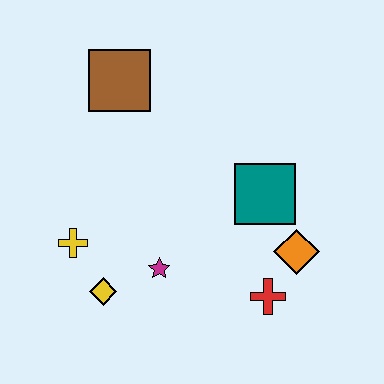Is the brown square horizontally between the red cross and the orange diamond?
No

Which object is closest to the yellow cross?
The yellow diamond is closest to the yellow cross.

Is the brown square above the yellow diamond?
Yes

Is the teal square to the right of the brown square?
Yes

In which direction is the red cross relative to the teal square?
The red cross is below the teal square.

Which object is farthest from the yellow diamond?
The brown square is farthest from the yellow diamond.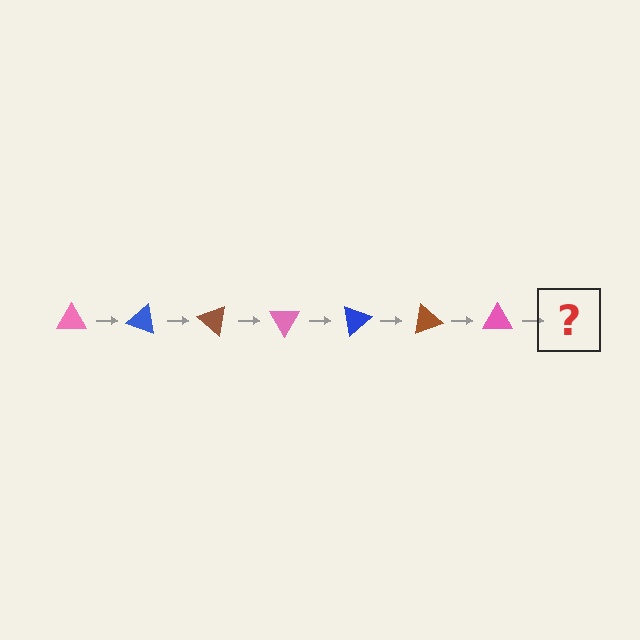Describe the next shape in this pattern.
It should be a blue triangle, rotated 140 degrees from the start.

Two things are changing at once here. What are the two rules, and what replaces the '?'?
The two rules are that it rotates 20 degrees each step and the color cycles through pink, blue, and brown. The '?' should be a blue triangle, rotated 140 degrees from the start.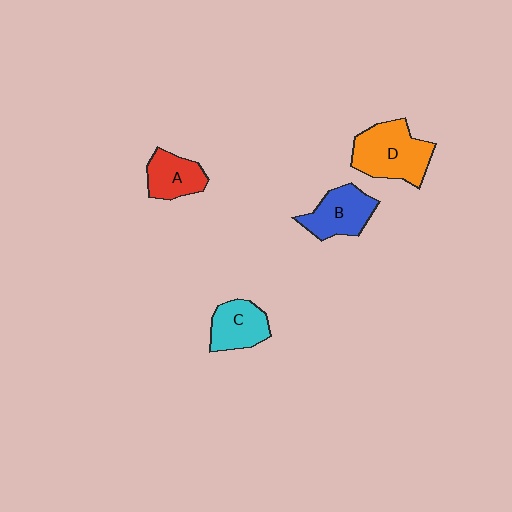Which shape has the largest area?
Shape D (orange).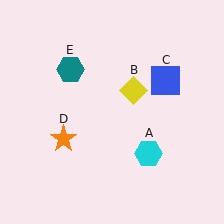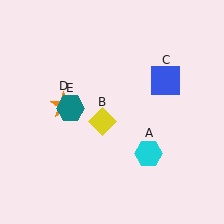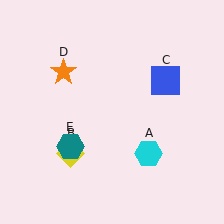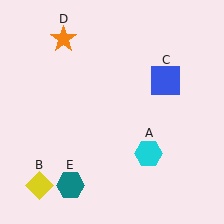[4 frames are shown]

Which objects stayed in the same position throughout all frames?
Cyan hexagon (object A) and blue square (object C) remained stationary.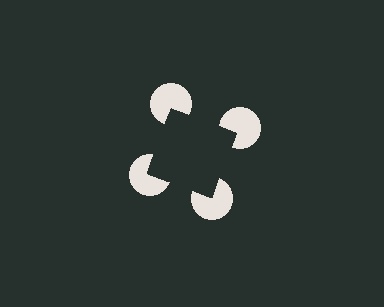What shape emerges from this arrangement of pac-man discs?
An illusory square — its edges are inferred from the aligned wedge cuts in the pac-man discs, not physically drawn.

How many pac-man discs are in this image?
There are 4 — one at each vertex of the illusory square.